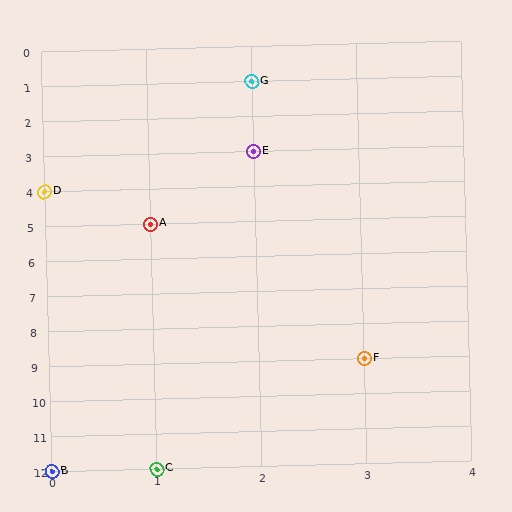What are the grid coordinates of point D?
Point D is at grid coordinates (0, 4).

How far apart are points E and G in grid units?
Points E and G are 2 rows apart.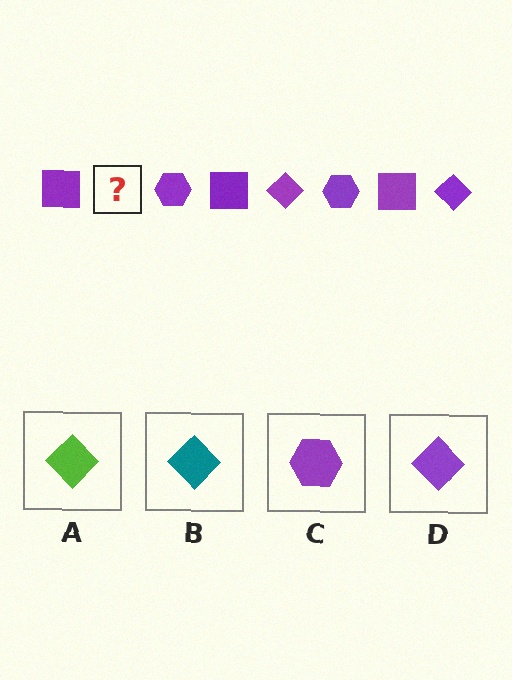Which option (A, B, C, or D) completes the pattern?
D.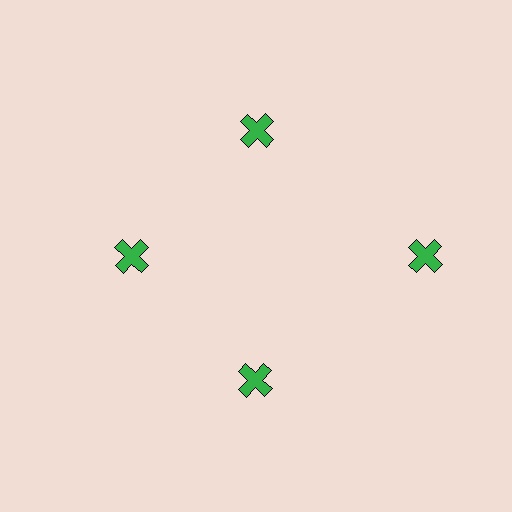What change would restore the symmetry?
The symmetry would be restored by moving it inward, back onto the ring so that all 4 crosses sit at equal angles and equal distance from the center.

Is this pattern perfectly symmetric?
No. The 4 green crosses are arranged in a ring, but one element near the 3 o'clock position is pushed outward from the center, breaking the 4-fold rotational symmetry.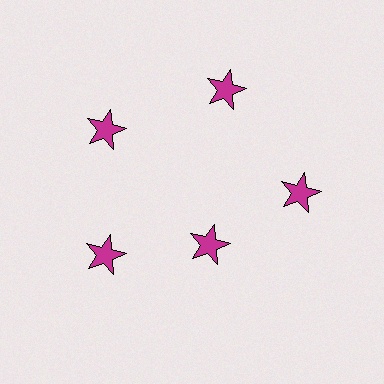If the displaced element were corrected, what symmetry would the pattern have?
It would have 5-fold rotational symmetry — the pattern would map onto itself every 72 degrees.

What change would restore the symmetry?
The symmetry would be restored by moving it outward, back onto the ring so that all 5 stars sit at equal angles and equal distance from the center.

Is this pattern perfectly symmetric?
No. The 5 magenta stars are arranged in a ring, but one element near the 5 o'clock position is pulled inward toward the center, breaking the 5-fold rotational symmetry.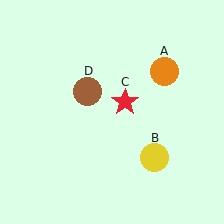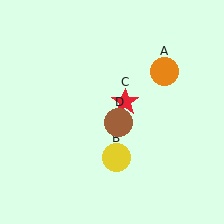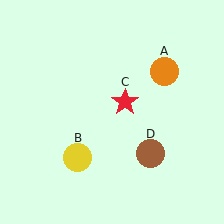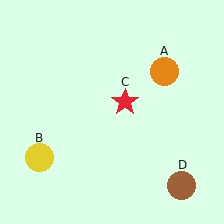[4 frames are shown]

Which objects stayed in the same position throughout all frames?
Orange circle (object A) and red star (object C) remained stationary.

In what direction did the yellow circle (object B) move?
The yellow circle (object B) moved left.